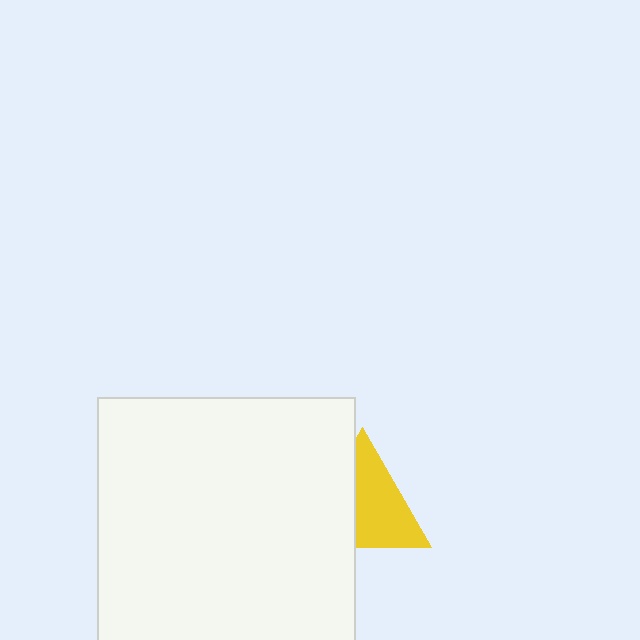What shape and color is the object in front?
The object in front is a white square.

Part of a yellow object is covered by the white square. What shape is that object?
It is a triangle.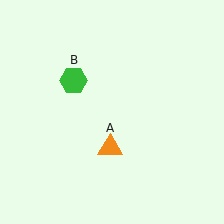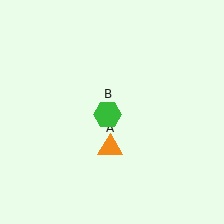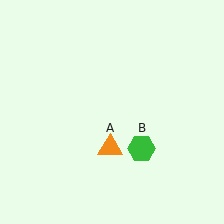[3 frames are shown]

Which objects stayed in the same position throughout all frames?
Orange triangle (object A) remained stationary.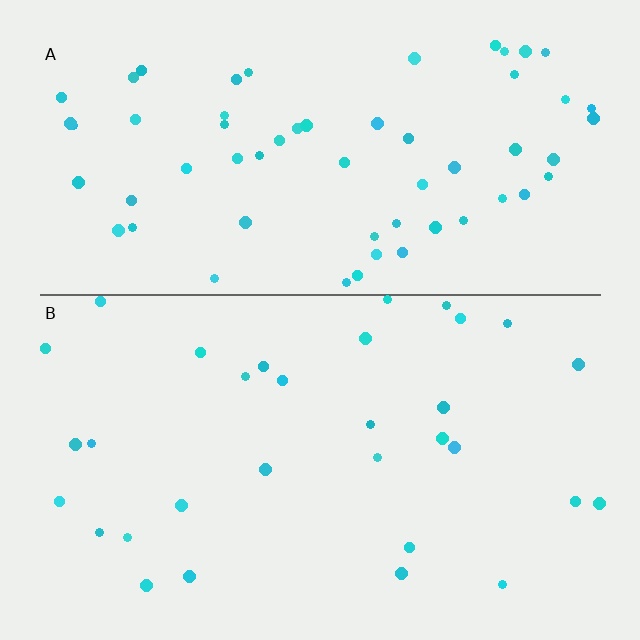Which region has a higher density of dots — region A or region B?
A (the top).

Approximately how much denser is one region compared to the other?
Approximately 1.9× — region A over region B.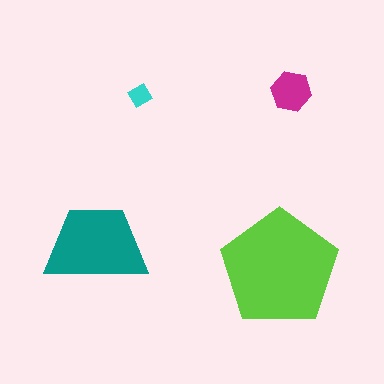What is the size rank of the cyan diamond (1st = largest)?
4th.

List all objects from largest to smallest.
The lime pentagon, the teal trapezoid, the magenta hexagon, the cyan diamond.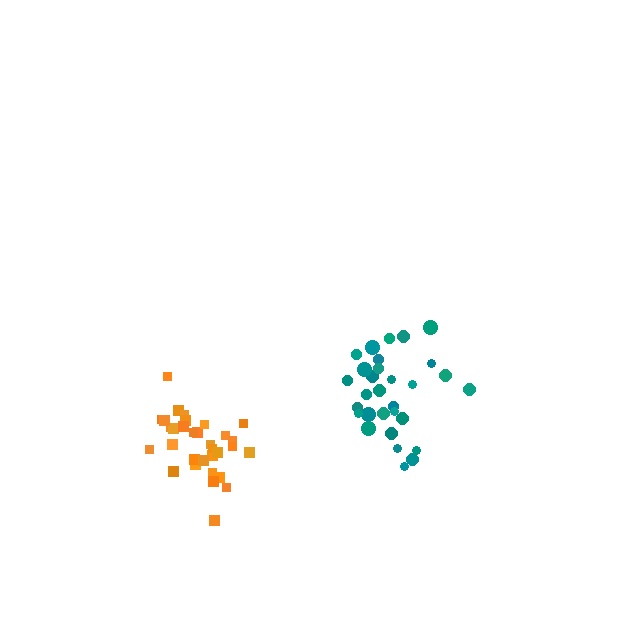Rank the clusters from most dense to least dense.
orange, teal.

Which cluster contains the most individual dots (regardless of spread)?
Orange (34).